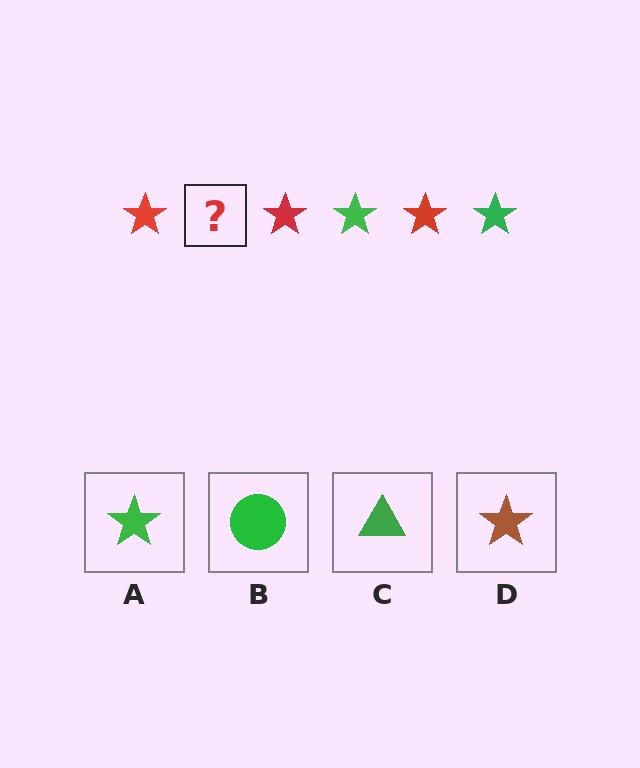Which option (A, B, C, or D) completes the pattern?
A.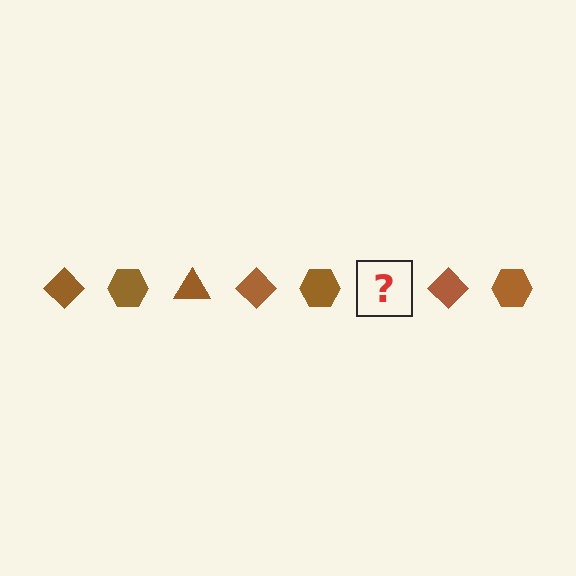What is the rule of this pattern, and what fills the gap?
The rule is that the pattern cycles through diamond, hexagon, triangle shapes in brown. The gap should be filled with a brown triangle.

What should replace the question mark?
The question mark should be replaced with a brown triangle.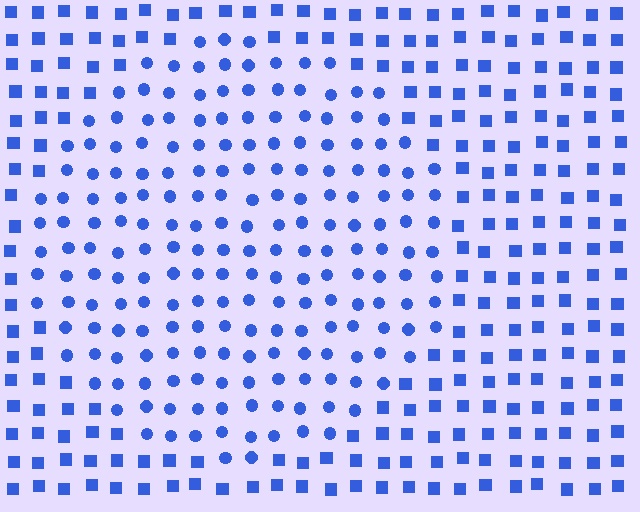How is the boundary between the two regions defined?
The boundary is defined by a change in element shape: circles inside vs. squares outside. All elements share the same color and spacing.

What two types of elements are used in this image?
The image uses circles inside the circle region and squares outside it.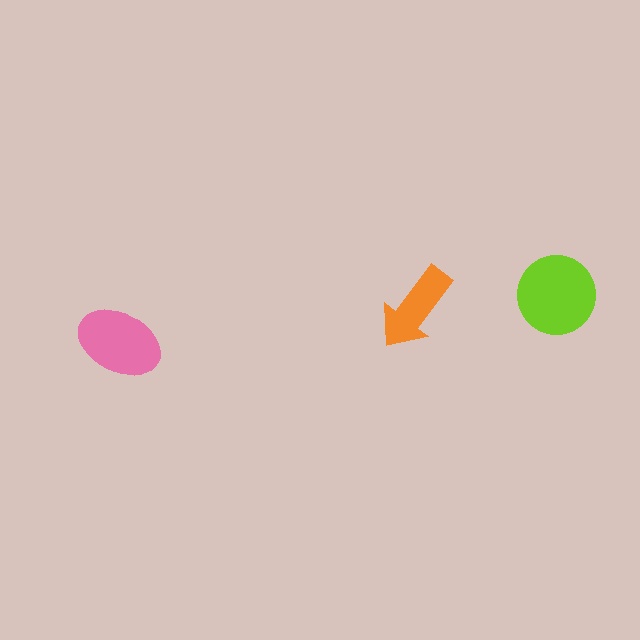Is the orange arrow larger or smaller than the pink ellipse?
Smaller.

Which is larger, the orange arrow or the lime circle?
The lime circle.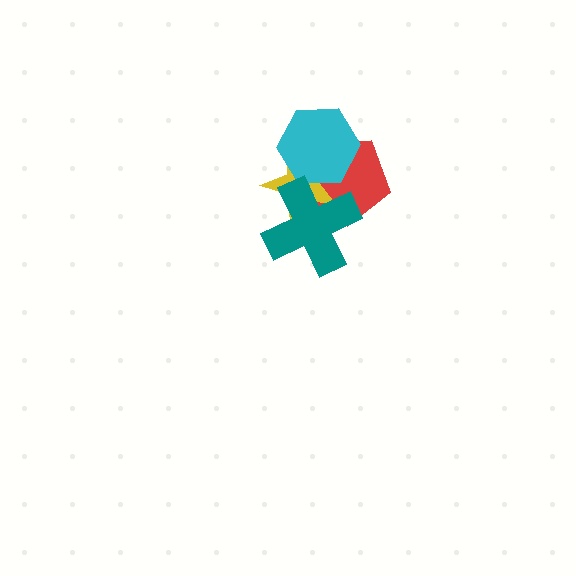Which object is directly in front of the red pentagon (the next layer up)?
The yellow star is directly in front of the red pentagon.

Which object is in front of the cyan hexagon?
The teal cross is in front of the cyan hexagon.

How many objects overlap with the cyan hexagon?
3 objects overlap with the cyan hexagon.